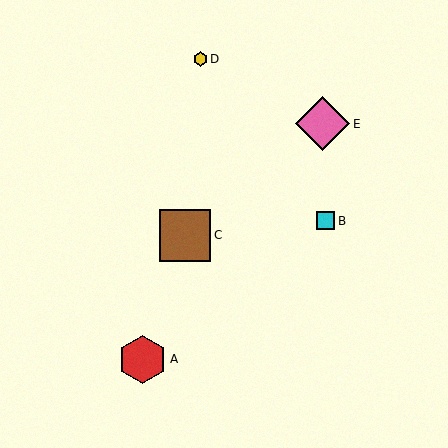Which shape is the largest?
The pink diamond (labeled E) is the largest.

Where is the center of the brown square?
The center of the brown square is at (185, 235).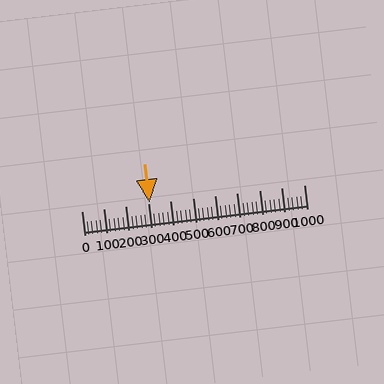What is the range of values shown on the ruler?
The ruler shows values from 0 to 1000.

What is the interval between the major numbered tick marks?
The major tick marks are spaced 100 units apart.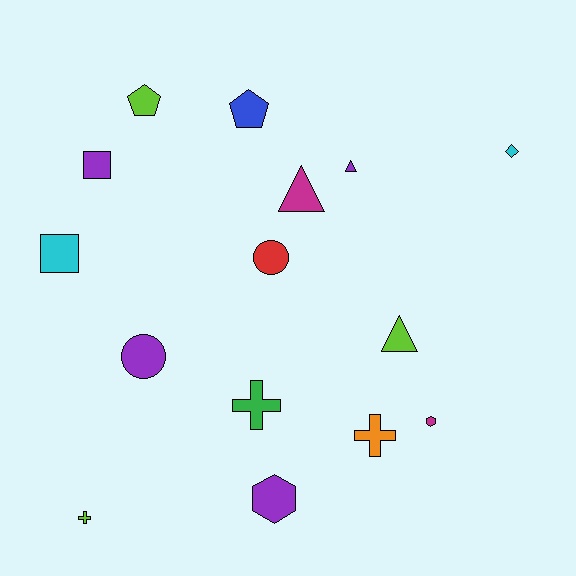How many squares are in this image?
There are 2 squares.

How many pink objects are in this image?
There are no pink objects.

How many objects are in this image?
There are 15 objects.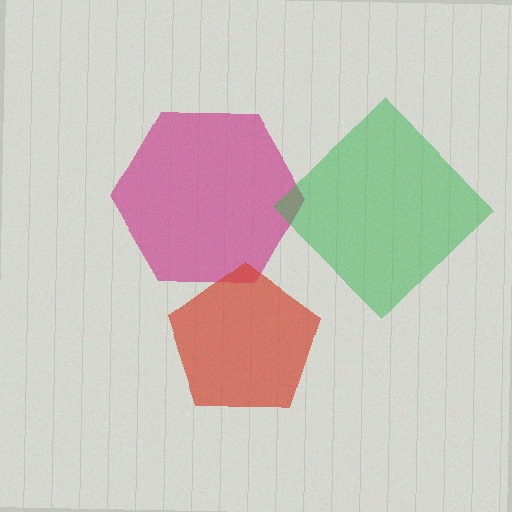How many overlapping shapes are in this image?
There are 3 overlapping shapes in the image.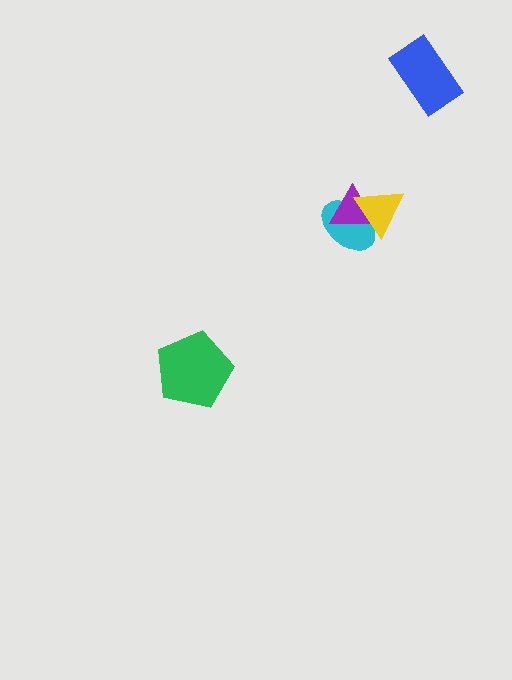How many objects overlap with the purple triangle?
2 objects overlap with the purple triangle.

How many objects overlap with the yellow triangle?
2 objects overlap with the yellow triangle.